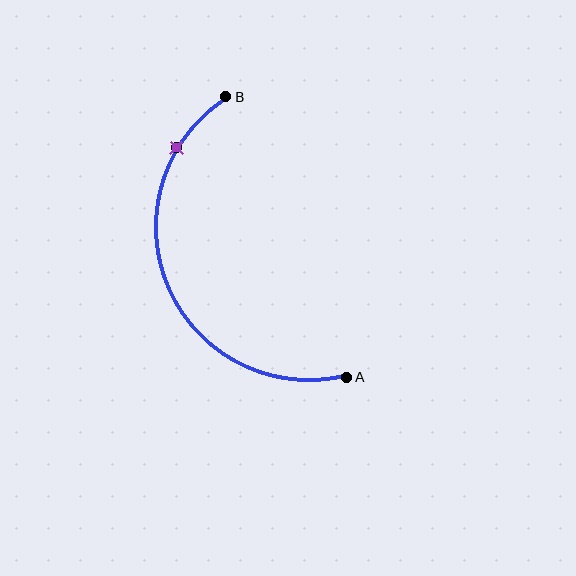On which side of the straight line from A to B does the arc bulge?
The arc bulges to the left of the straight line connecting A and B.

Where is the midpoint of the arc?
The arc midpoint is the point on the curve farthest from the straight line joining A and B. It sits to the left of that line.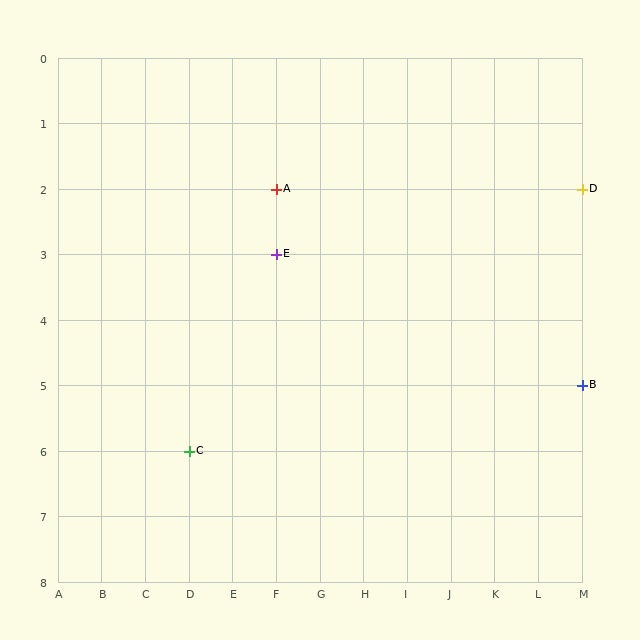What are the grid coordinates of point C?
Point C is at grid coordinates (D, 6).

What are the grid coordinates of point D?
Point D is at grid coordinates (M, 2).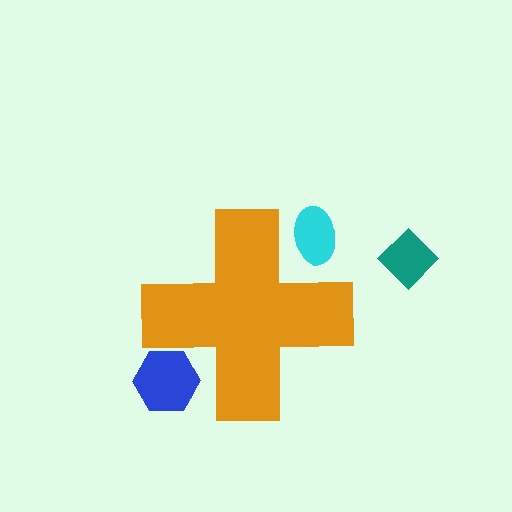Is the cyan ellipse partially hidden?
Yes, the cyan ellipse is partially hidden behind the orange cross.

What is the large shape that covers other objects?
An orange cross.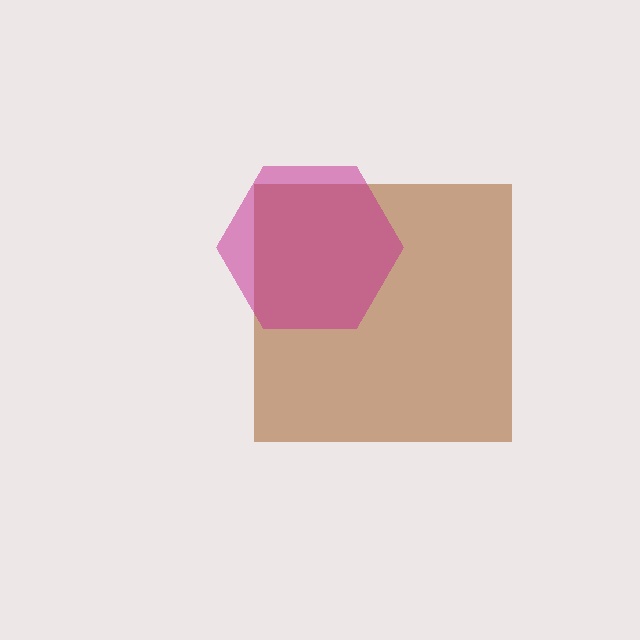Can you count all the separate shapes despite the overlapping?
Yes, there are 2 separate shapes.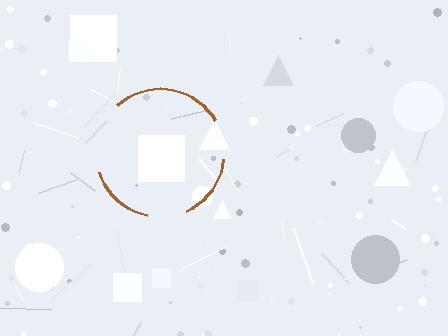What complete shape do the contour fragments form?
The contour fragments form a circle.